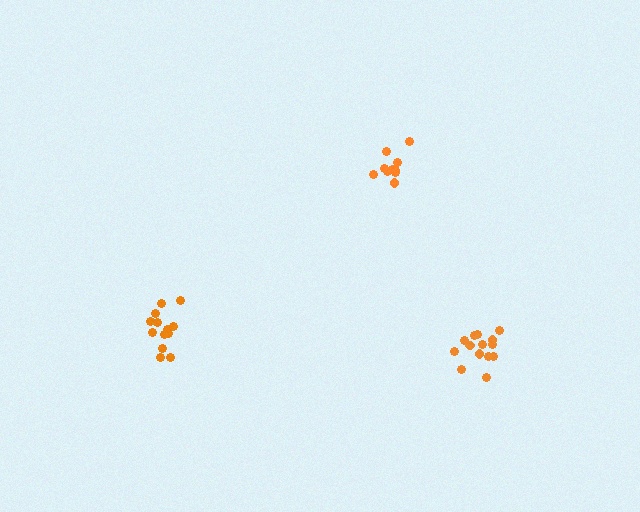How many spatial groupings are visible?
There are 3 spatial groupings.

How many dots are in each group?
Group 1: 14 dots, Group 2: 14 dots, Group 3: 10 dots (38 total).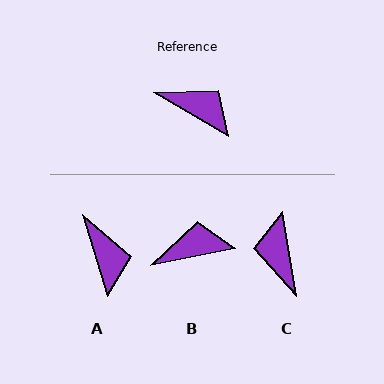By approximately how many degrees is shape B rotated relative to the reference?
Approximately 42 degrees counter-clockwise.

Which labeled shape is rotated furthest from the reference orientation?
C, about 130 degrees away.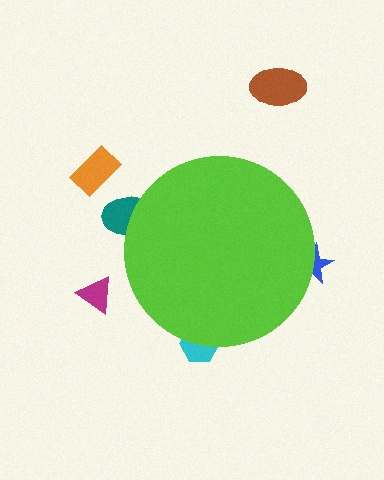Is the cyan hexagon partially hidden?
Yes, the cyan hexagon is partially hidden behind the lime circle.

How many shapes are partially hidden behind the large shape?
3 shapes are partially hidden.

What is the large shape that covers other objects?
A lime circle.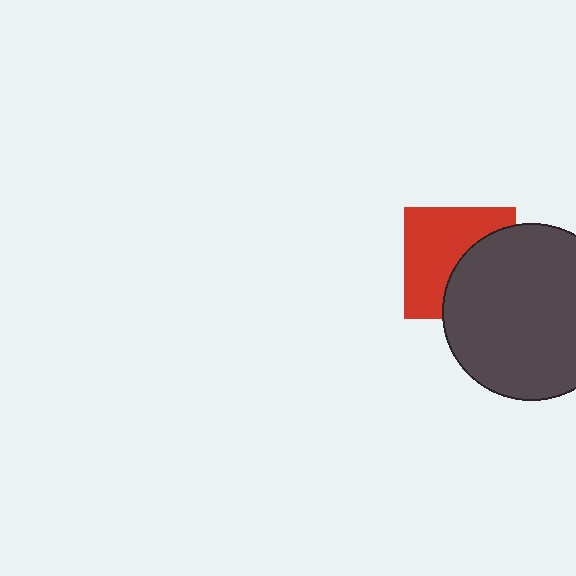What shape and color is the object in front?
The object in front is a dark gray circle.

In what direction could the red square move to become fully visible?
The red square could move left. That would shift it out from behind the dark gray circle entirely.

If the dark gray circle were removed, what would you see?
You would see the complete red square.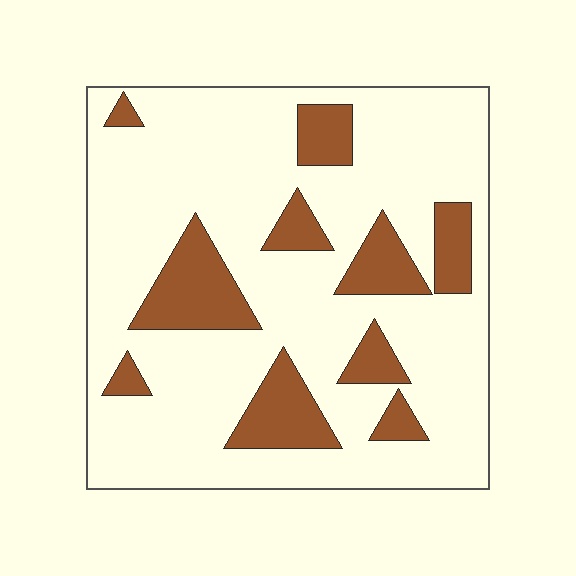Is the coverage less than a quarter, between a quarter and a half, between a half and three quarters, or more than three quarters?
Less than a quarter.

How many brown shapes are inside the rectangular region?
10.